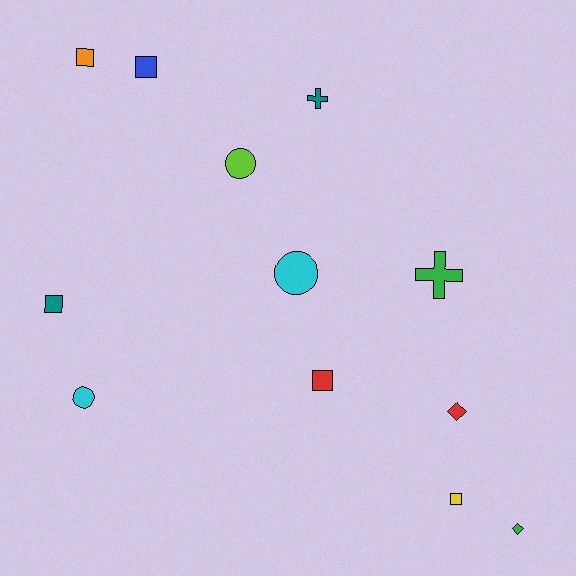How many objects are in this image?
There are 12 objects.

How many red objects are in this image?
There are 2 red objects.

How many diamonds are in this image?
There are 2 diamonds.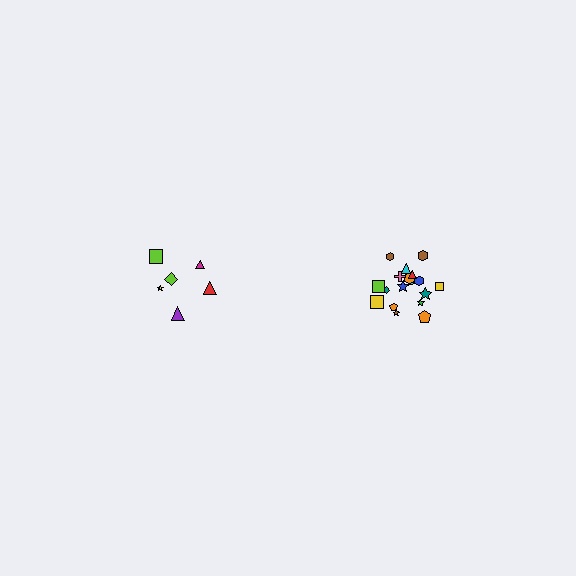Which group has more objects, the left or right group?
The right group.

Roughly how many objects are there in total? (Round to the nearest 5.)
Roughly 25 objects in total.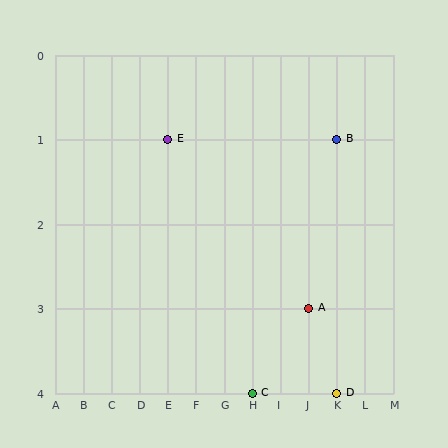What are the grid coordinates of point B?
Point B is at grid coordinates (K, 1).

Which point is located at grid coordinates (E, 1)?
Point E is at (E, 1).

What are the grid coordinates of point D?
Point D is at grid coordinates (K, 4).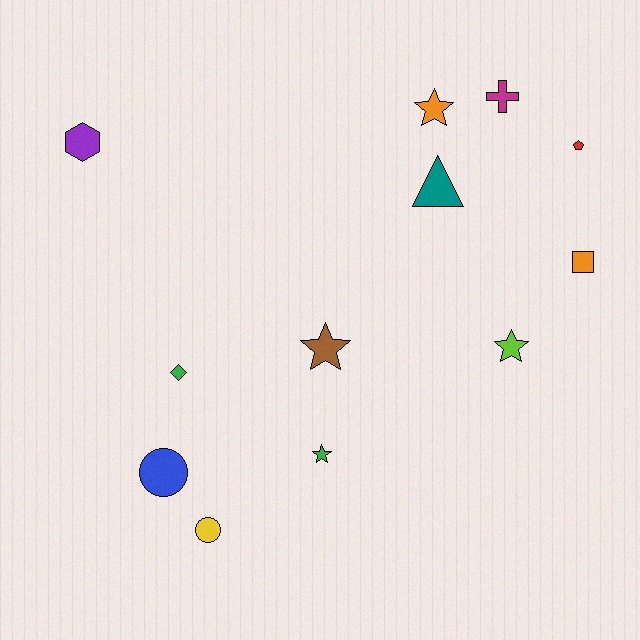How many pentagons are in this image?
There is 1 pentagon.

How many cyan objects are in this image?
There are no cyan objects.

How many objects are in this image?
There are 12 objects.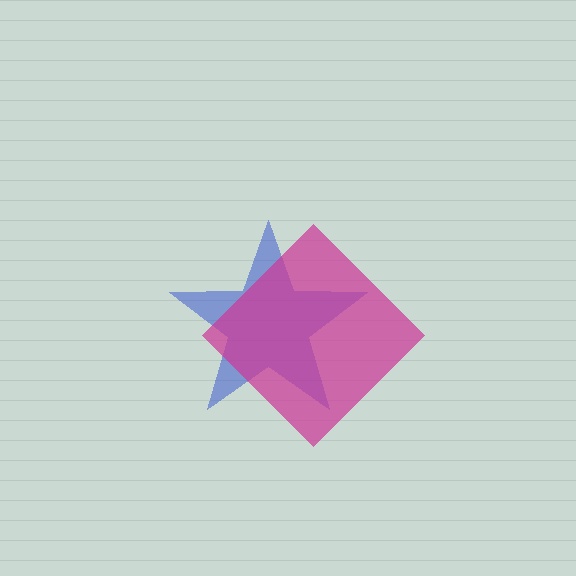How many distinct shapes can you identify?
There are 2 distinct shapes: a blue star, a magenta diamond.